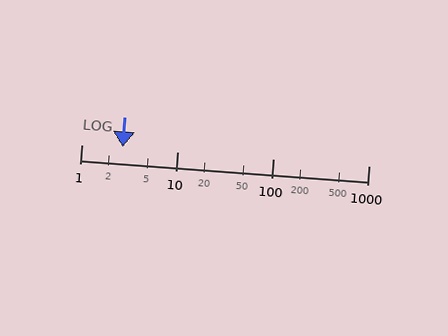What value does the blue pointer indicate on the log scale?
The pointer indicates approximately 2.7.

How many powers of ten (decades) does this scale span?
The scale spans 3 decades, from 1 to 1000.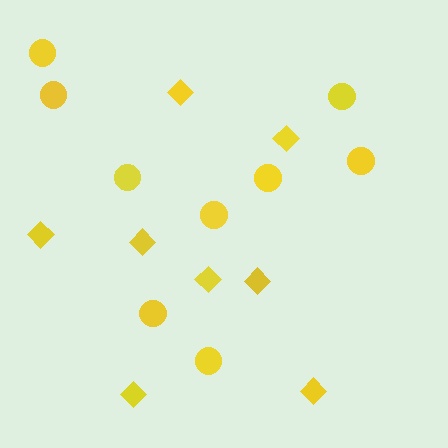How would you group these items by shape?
There are 2 groups: one group of diamonds (8) and one group of circles (9).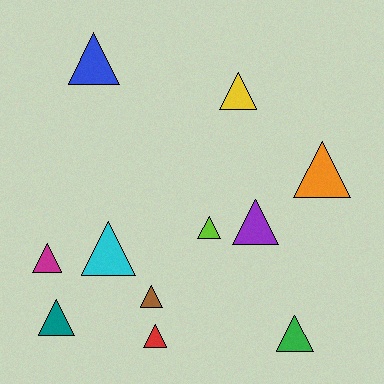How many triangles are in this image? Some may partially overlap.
There are 11 triangles.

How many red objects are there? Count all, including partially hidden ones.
There is 1 red object.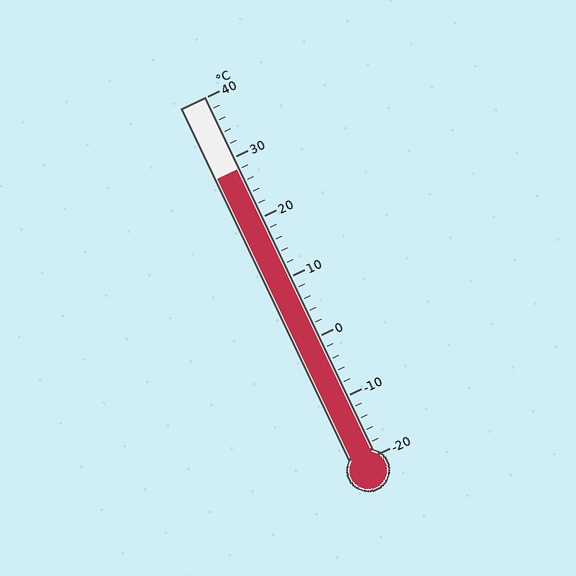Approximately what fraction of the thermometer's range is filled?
The thermometer is filled to approximately 80% of its range.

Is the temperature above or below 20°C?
The temperature is above 20°C.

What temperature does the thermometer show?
The thermometer shows approximately 28°C.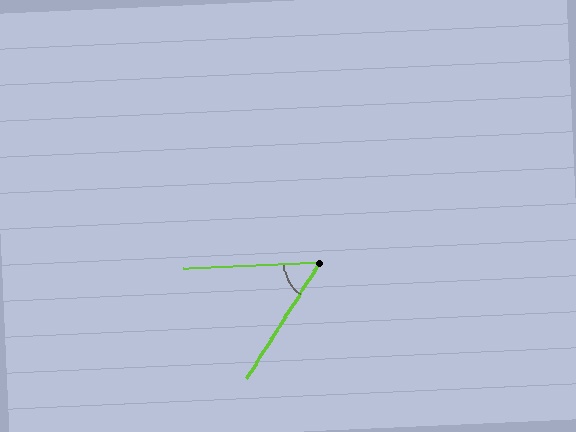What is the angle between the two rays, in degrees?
Approximately 56 degrees.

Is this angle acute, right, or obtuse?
It is acute.